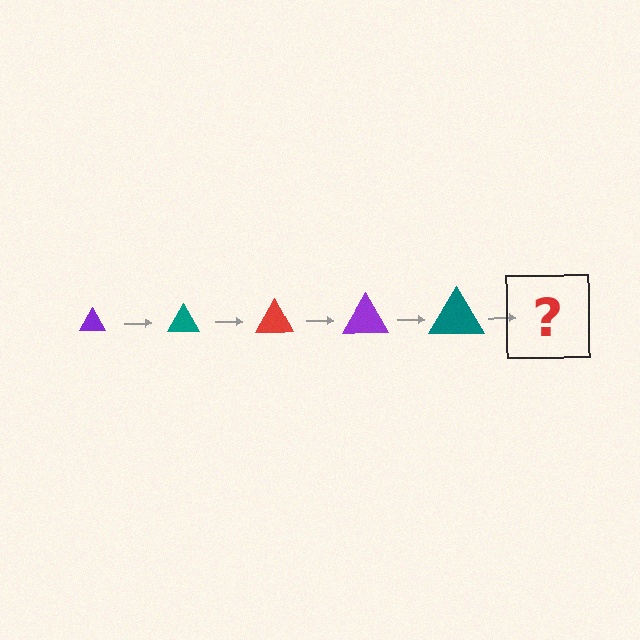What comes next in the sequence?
The next element should be a red triangle, larger than the previous one.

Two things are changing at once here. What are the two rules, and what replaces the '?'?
The two rules are that the triangle grows larger each step and the color cycles through purple, teal, and red. The '?' should be a red triangle, larger than the previous one.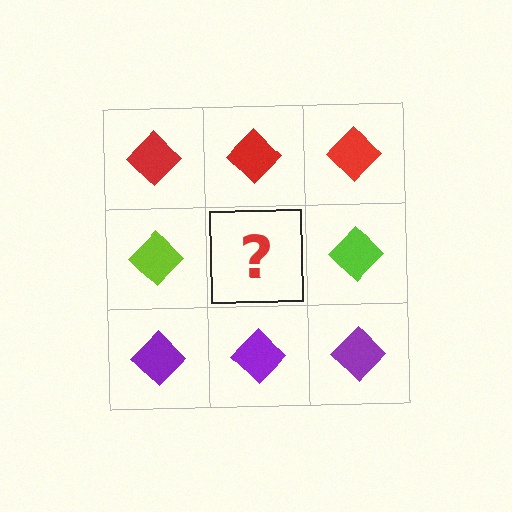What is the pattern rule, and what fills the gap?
The rule is that each row has a consistent color. The gap should be filled with a lime diamond.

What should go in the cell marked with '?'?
The missing cell should contain a lime diamond.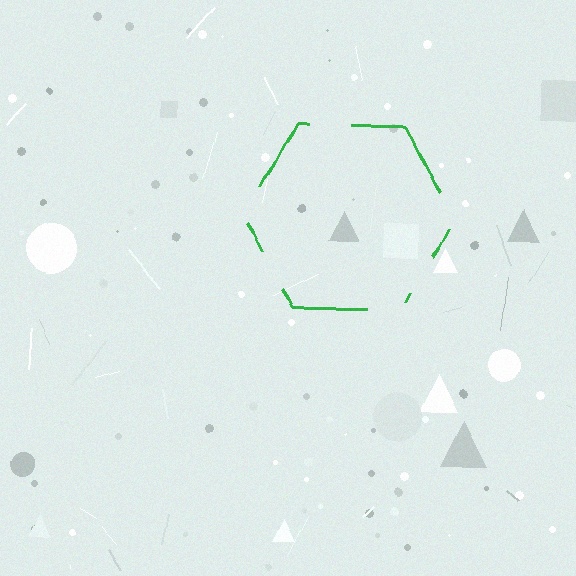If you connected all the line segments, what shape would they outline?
They would outline a hexagon.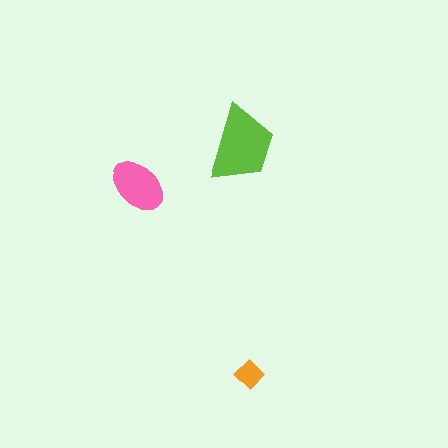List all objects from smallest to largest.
The orange diamond, the pink ellipse, the lime trapezoid.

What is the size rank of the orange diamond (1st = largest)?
3rd.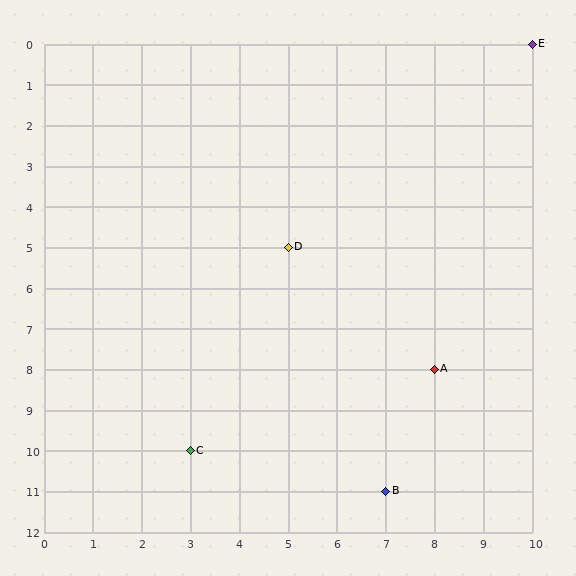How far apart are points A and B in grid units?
Points A and B are 1 column and 3 rows apart (about 3.2 grid units diagonally).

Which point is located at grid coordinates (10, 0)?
Point E is at (10, 0).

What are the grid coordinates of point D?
Point D is at grid coordinates (5, 5).